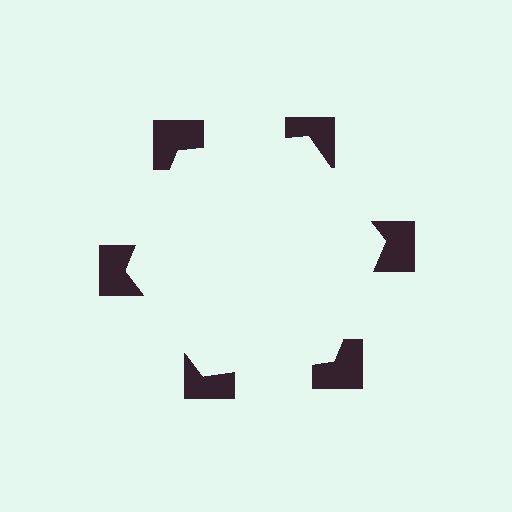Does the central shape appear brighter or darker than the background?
It typically appears slightly brighter than the background, even though no actual brightness change is drawn.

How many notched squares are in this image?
There are 6 — one at each vertex of the illusory hexagon.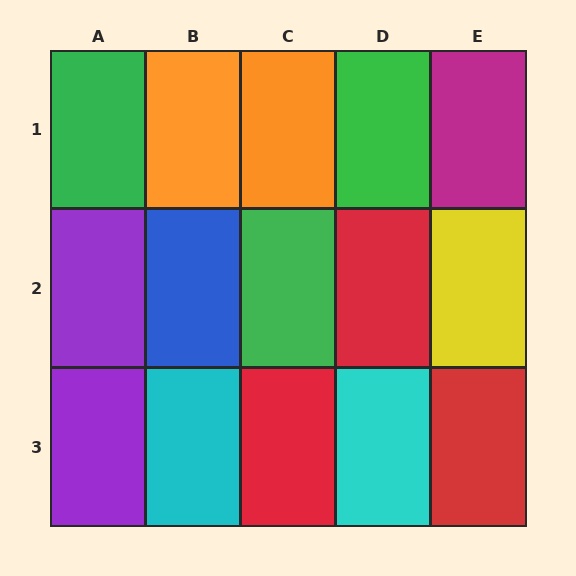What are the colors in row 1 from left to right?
Green, orange, orange, green, magenta.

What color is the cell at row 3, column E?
Red.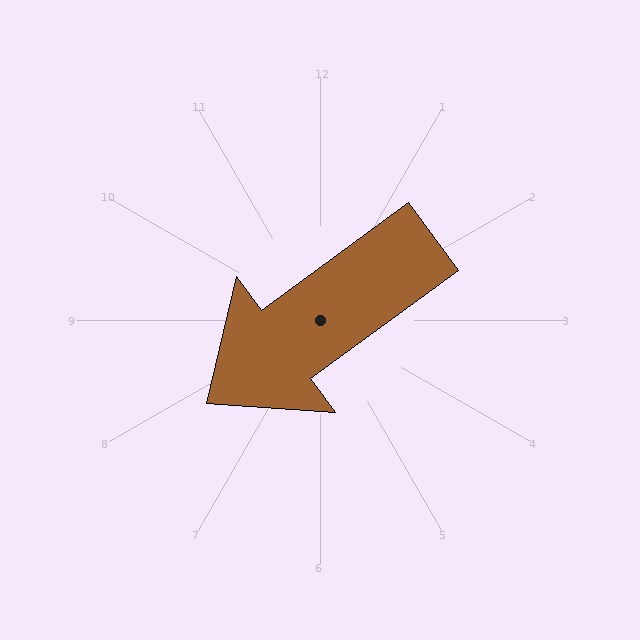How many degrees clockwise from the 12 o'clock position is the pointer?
Approximately 234 degrees.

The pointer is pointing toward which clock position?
Roughly 8 o'clock.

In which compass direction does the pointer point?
Southwest.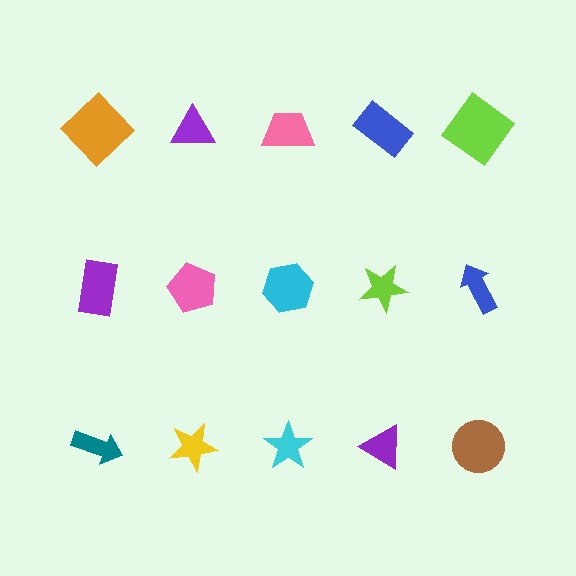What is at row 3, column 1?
A teal arrow.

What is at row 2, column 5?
A blue arrow.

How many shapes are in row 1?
5 shapes.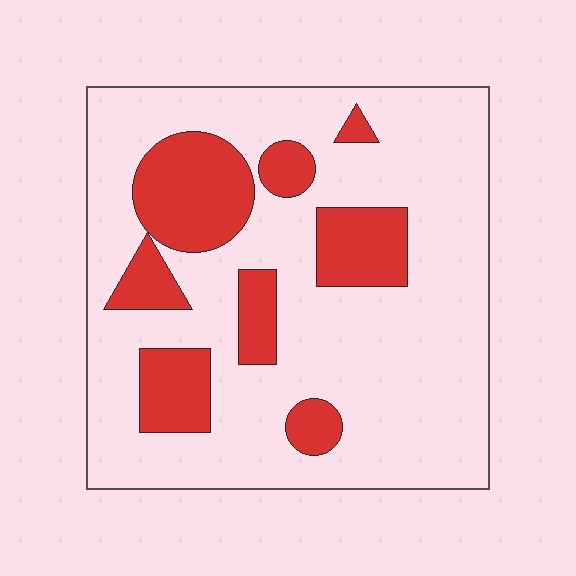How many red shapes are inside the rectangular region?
8.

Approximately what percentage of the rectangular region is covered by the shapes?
Approximately 25%.